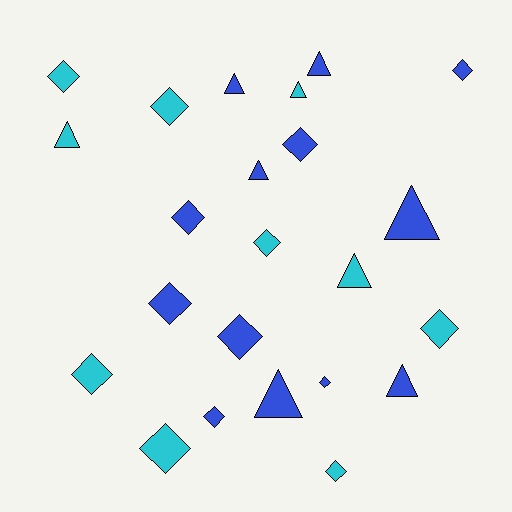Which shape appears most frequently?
Diamond, with 14 objects.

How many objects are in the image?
There are 23 objects.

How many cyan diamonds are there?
There are 7 cyan diamonds.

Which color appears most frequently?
Blue, with 13 objects.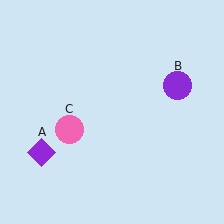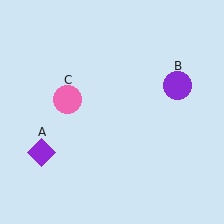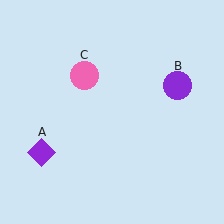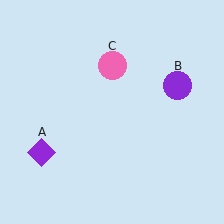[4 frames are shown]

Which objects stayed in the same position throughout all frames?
Purple diamond (object A) and purple circle (object B) remained stationary.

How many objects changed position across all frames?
1 object changed position: pink circle (object C).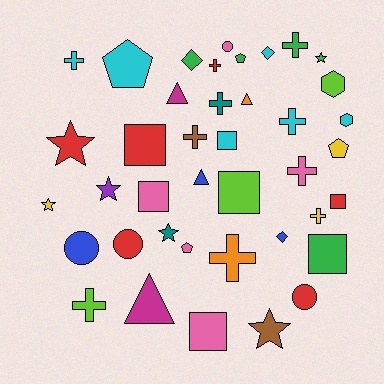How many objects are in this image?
There are 40 objects.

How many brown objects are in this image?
There are 2 brown objects.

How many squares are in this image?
There are 7 squares.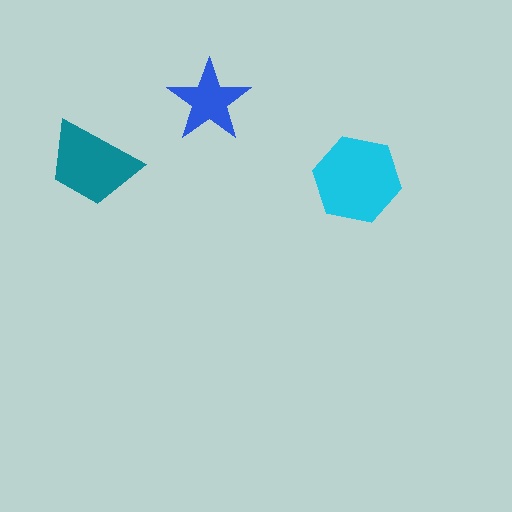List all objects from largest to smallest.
The cyan hexagon, the teal trapezoid, the blue star.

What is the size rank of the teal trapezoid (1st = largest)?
2nd.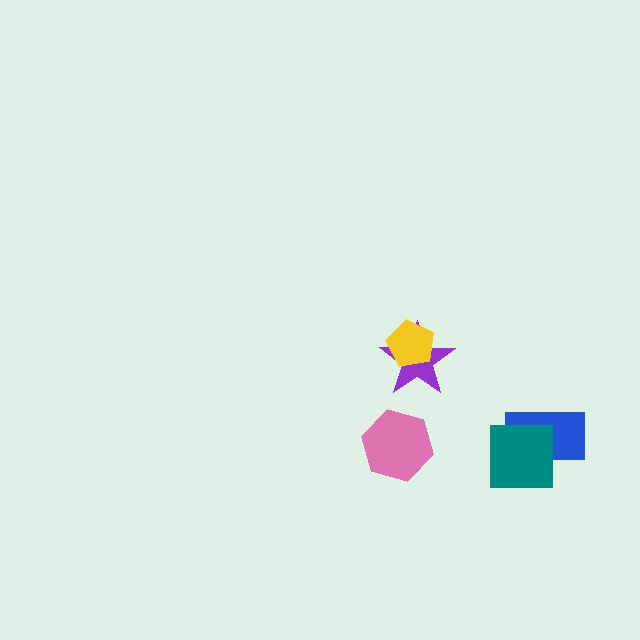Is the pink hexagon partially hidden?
No, no other shape covers it.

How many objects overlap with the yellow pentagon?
1 object overlaps with the yellow pentagon.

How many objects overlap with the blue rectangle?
1 object overlaps with the blue rectangle.